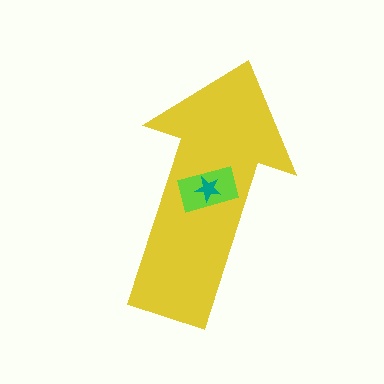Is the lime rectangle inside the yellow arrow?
Yes.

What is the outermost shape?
The yellow arrow.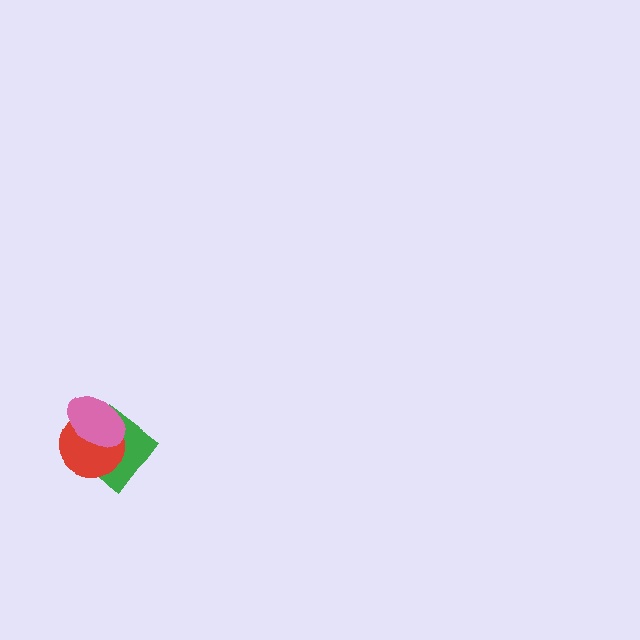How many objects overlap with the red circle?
2 objects overlap with the red circle.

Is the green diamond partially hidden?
Yes, it is partially covered by another shape.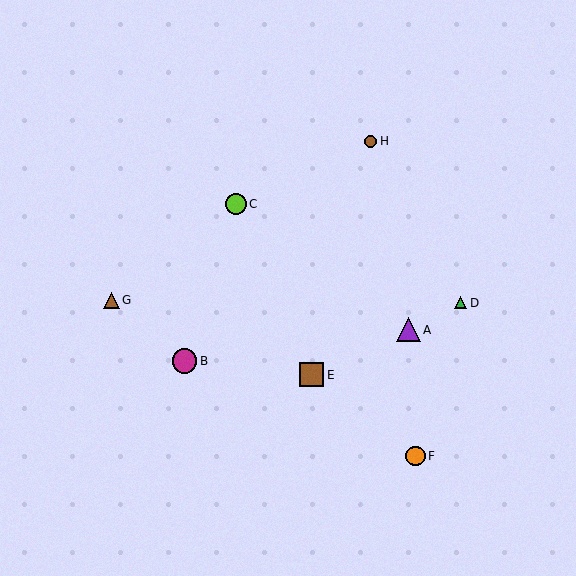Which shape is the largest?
The magenta circle (labeled B) is the largest.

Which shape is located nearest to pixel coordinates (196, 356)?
The magenta circle (labeled B) at (184, 361) is nearest to that location.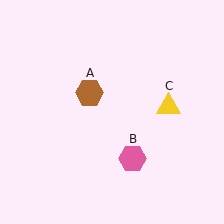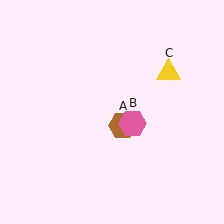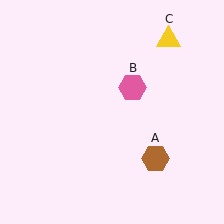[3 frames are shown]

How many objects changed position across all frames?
3 objects changed position: brown hexagon (object A), pink hexagon (object B), yellow triangle (object C).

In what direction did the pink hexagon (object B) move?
The pink hexagon (object B) moved up.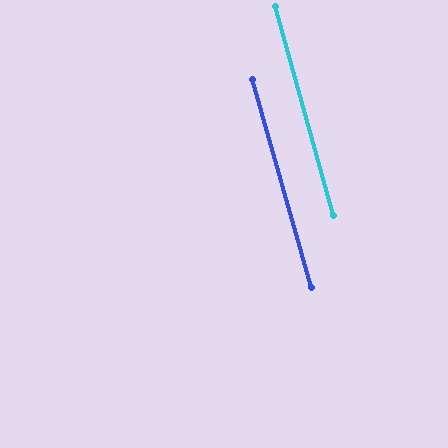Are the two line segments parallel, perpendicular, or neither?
Parallel — their directions differ by only 0.5°.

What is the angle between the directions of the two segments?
Approximately 0 degrees.